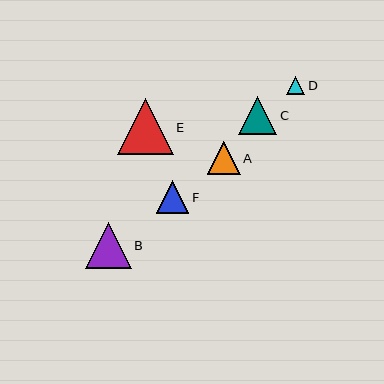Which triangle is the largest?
Triangle E is the largest with a size of approximately 56 pixels.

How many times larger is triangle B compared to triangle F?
Triangle B is approximately 1.4 times the size of triangle F.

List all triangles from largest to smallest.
From largest to smallest: E, B, C, A, F, D.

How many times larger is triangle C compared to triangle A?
Triangle C is approximately 1.2 times the size of triangle A.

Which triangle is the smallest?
Triangle D is the smallest with a size of approximately 18 pixels.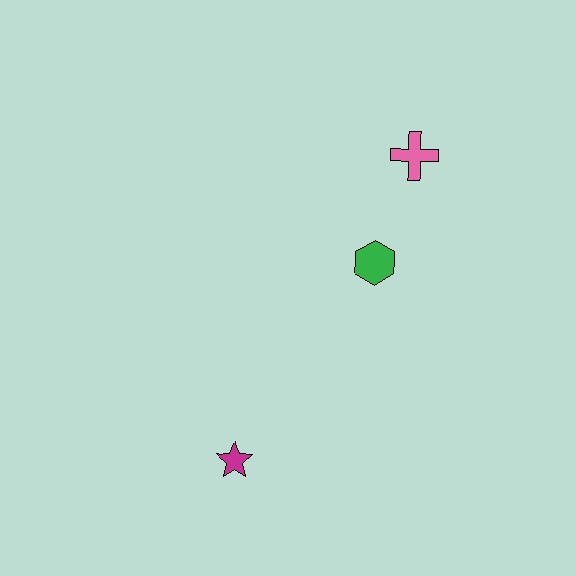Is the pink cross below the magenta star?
No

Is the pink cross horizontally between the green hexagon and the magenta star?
No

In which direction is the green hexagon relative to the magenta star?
The green hexagon is above the magenta star.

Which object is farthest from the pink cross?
The magenta star is farthest from the pink cross.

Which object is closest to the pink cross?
The green hexagon is closest to the pink cross.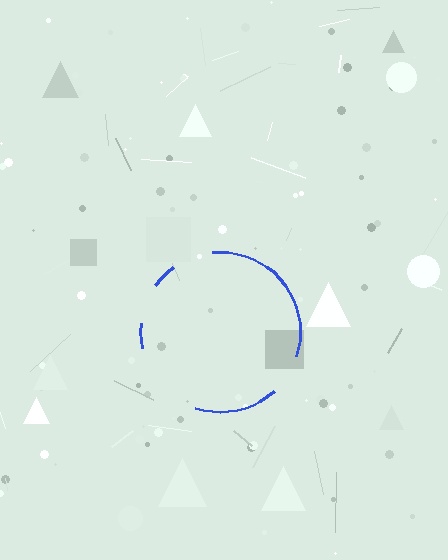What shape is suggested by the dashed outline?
The dashed outline suggests a circle.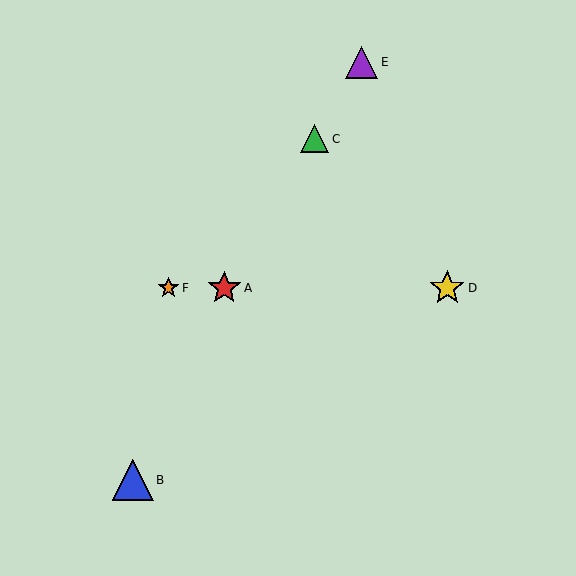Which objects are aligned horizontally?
Objects A, D, F are aligned horizontally.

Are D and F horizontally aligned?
Yes, both are at y≈288.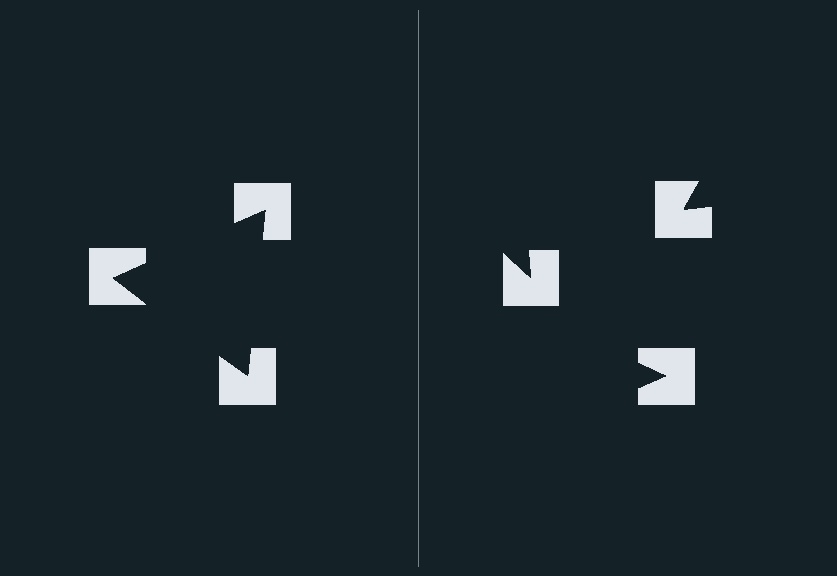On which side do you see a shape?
An illusory triangle appears on the left side. On the right side the wedge cuts are rotated, so no coherent shape forms.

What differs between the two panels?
The notched squares are positioned identically on both sides; only the wedge orientations differ. On the left they align to a triangle; on the right they are misaligned.